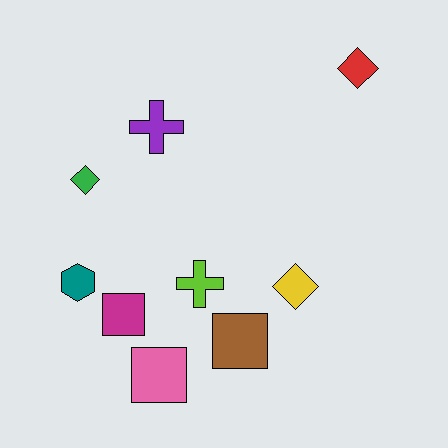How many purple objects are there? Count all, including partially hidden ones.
There is 1 purple object.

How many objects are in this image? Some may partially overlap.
There are 9 objects.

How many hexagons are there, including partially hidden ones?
There is 1 hexagon.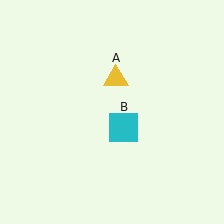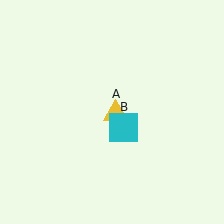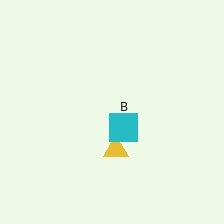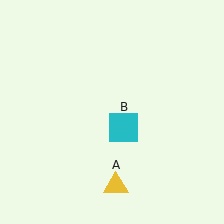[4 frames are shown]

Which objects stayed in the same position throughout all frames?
Cyan square (object B) remained stationary.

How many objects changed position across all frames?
1 object changed position: yellow triangle (object A).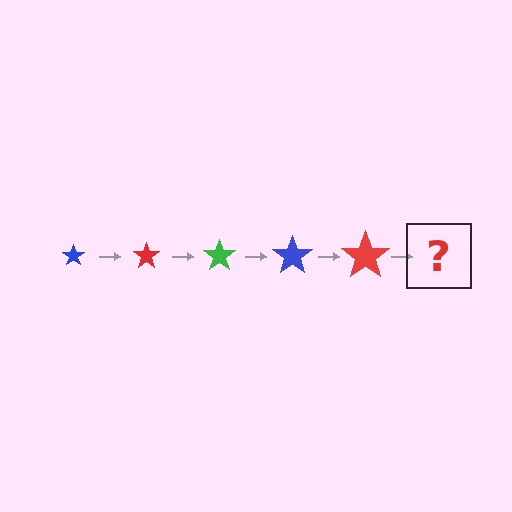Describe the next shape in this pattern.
It should be a green star, larger than the previous one.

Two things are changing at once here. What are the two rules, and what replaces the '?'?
The two rules are that the star grows larger each step and the color cycles through blue, red, and green. The '?' should be a green star, larger than the previous one.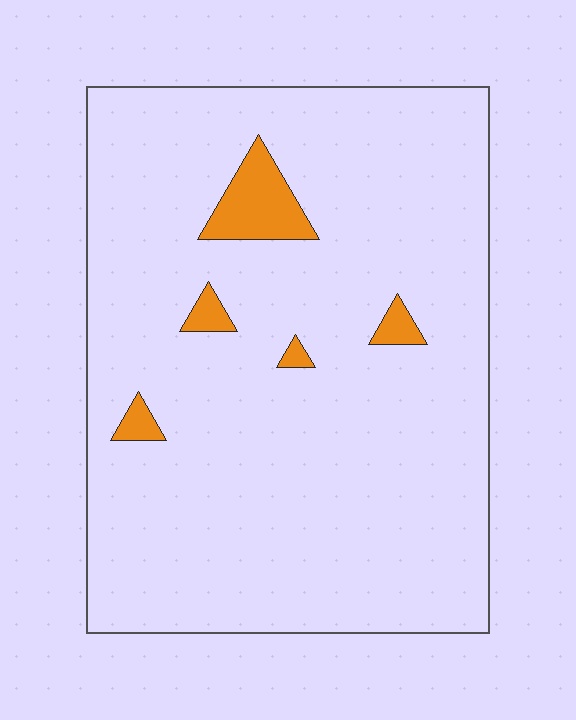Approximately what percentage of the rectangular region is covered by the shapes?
Approximately 5%.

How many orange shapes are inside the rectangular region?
5.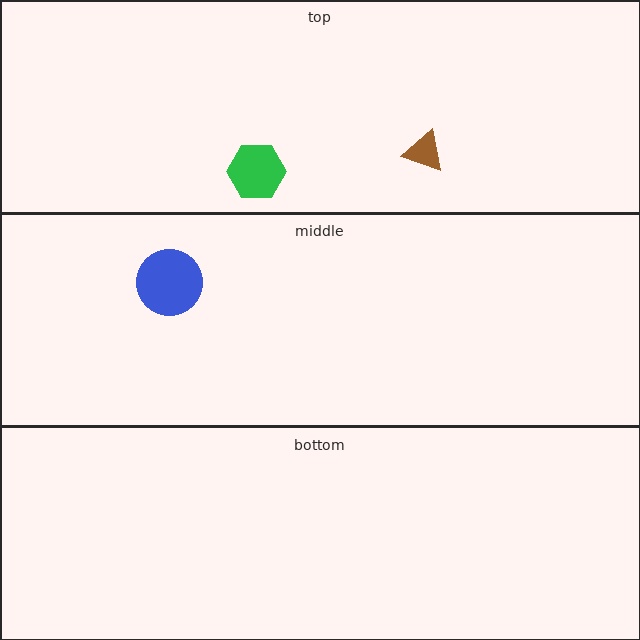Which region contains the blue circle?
The middle region.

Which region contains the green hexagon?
The top region.